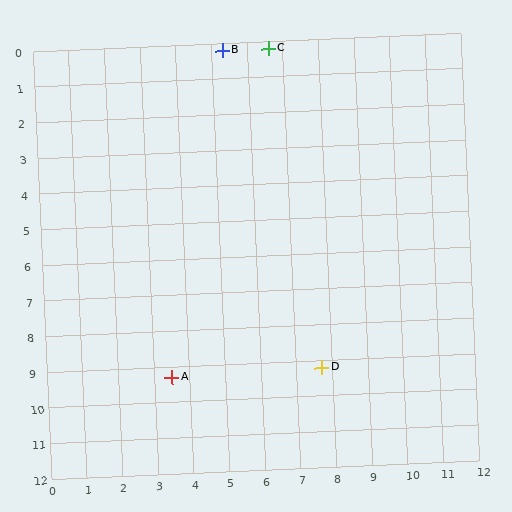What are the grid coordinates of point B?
Point B is at approximately (5.3, 0.2).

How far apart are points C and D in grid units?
Points C and D are about 9.1 grid units apart.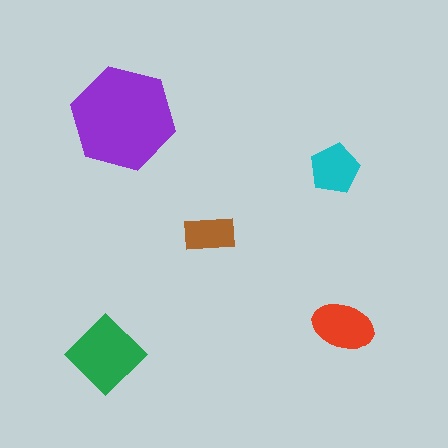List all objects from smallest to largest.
The brown rectangle, the cyan pentagon, the red ellipse, the green diamond, the purple hexagon.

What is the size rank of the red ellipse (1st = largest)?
3rd.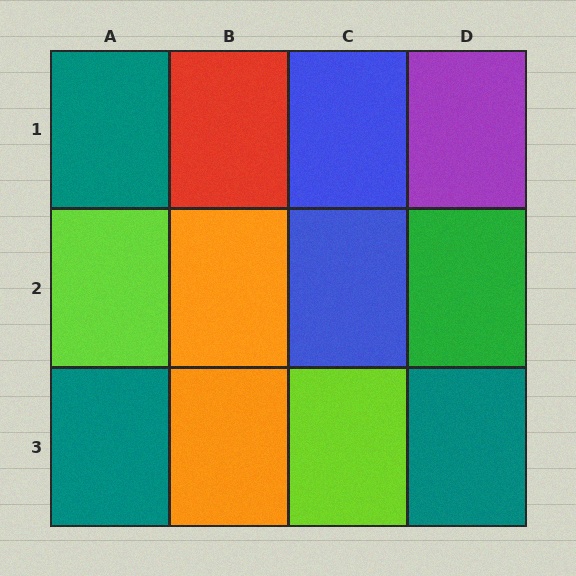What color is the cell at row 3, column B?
Orange.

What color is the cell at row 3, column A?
Teal.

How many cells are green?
1 cell is green.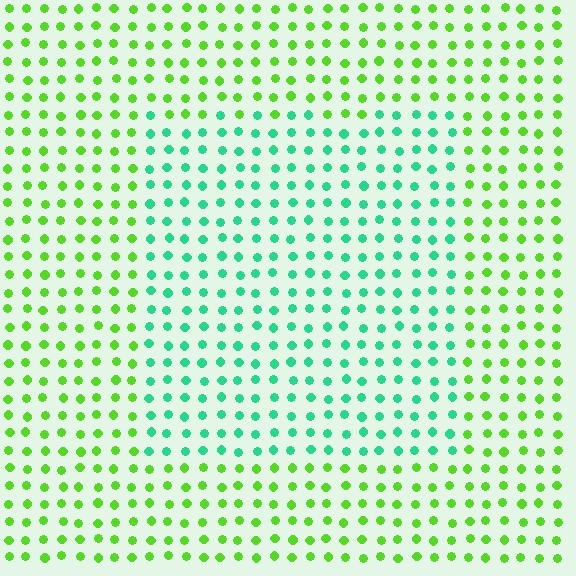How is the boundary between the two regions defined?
The boundary is defined purely by a slight shift in hue (about 51 degrees). Spacing, size, and orientation are identical on both sides.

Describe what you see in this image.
The image is filled with small lime elements in a uniform arrangement. A rectangle-shaped region is visible where the elements are tinted to a slightly different hue, forming a subtle color boundary.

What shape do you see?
I see a rectangle.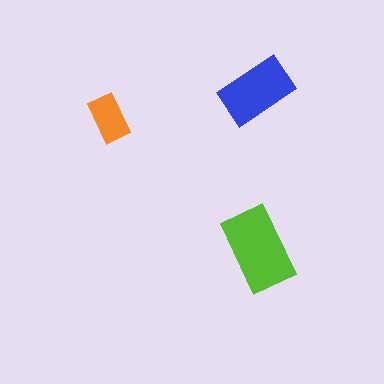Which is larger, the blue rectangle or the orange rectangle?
The blue one.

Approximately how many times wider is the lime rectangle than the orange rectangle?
About 2 times wider.